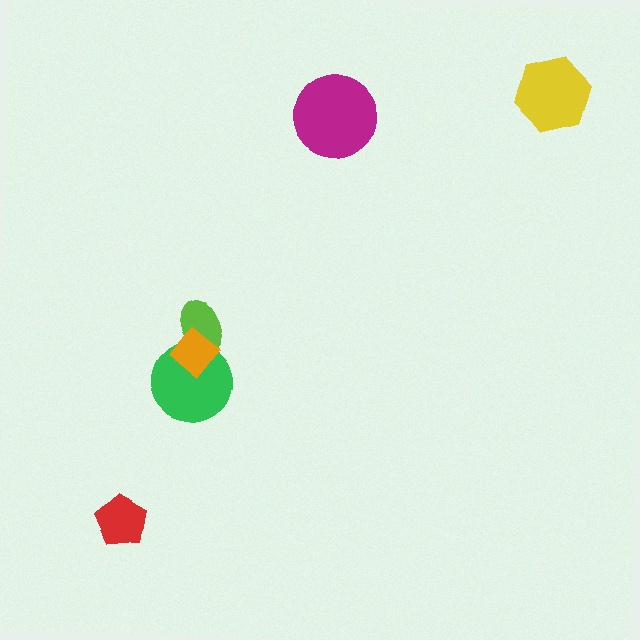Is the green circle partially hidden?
Yes, it is partially covered by another shape.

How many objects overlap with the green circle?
2 objects overlap with the green circle.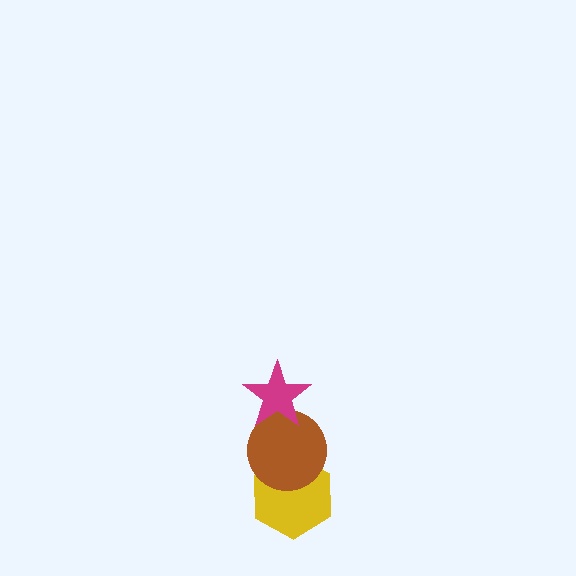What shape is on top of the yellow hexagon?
The brown circle is on top of the yellow hexagon.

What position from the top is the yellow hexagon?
The yellow hexagon is 3rd from the top.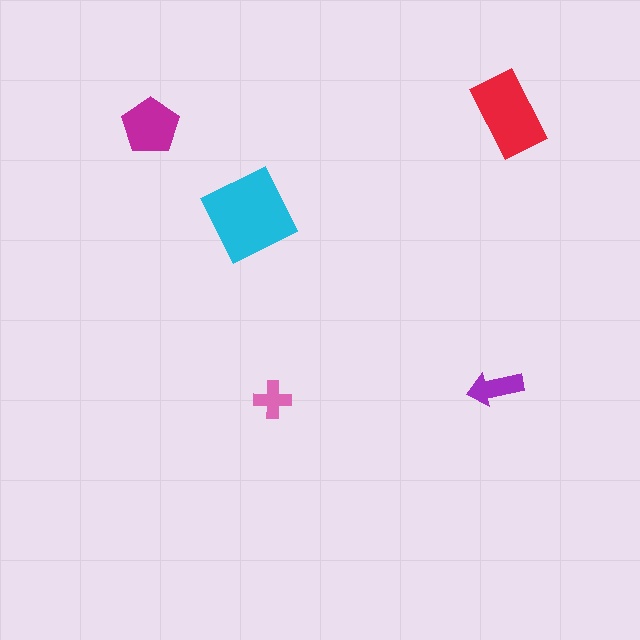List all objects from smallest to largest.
The pink cross, the purple arrow, the magenta pentagon, the red rectangle, the cyan square.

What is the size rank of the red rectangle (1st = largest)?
2nd.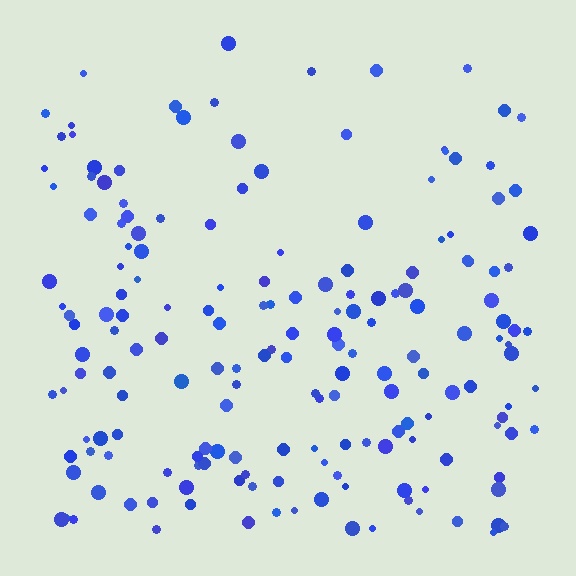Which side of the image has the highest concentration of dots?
The bottom.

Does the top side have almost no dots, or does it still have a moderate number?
Still a moderate number, just noticeably fewer than the bottom.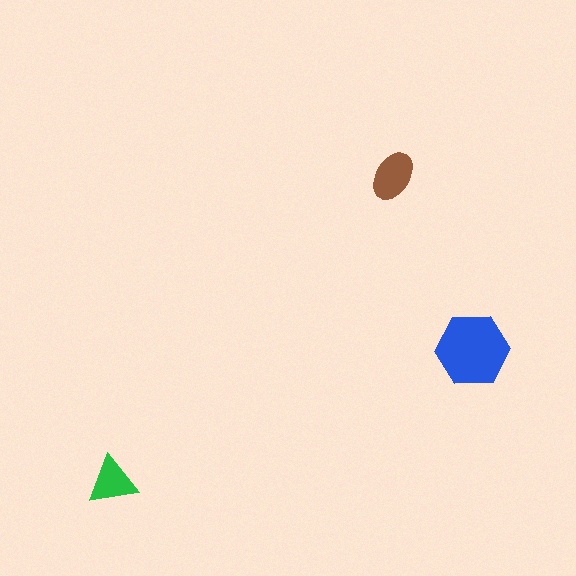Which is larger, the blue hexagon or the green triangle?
The blue hexagon.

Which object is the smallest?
The green triangle.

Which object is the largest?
The blue hexagon.